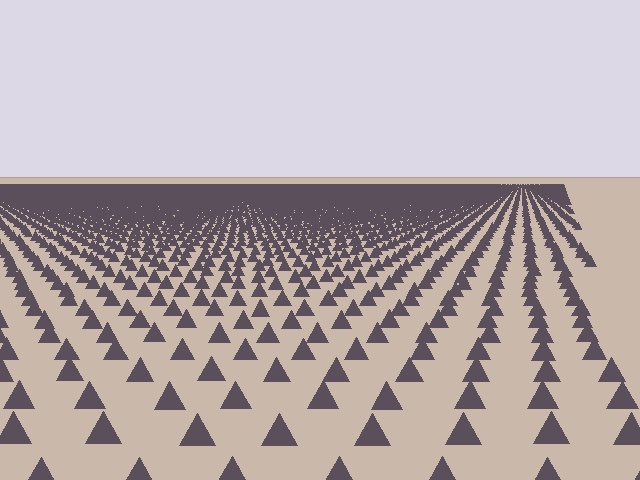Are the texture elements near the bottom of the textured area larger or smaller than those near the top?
Larger. Near the bottom, elements are closer to the viewer and appear at a bigger on-screen size.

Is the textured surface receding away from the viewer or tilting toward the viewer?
The surface is receding away from the viewer. Texture elements get smaller and denser toward the top.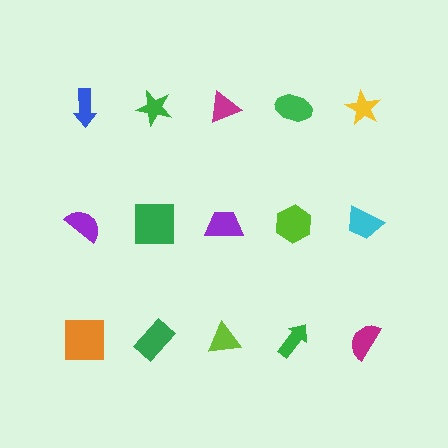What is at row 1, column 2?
A green star.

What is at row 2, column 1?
A purple semicircle.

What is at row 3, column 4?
A green arrow.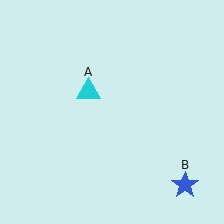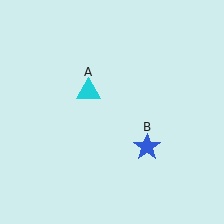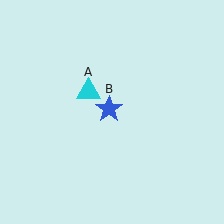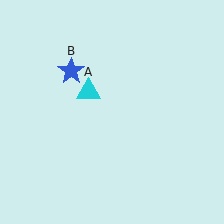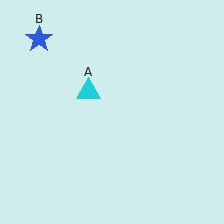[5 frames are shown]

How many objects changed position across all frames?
1 object changed position: blue star (object B).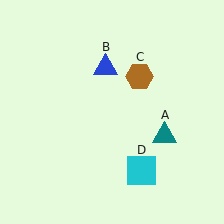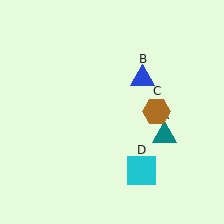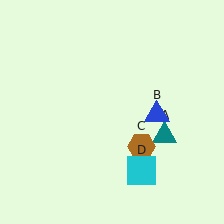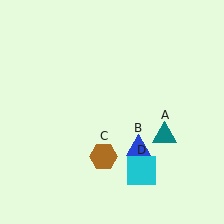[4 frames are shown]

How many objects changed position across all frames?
2 objects changed position: blue triangle (object B), brown hexagon (object C).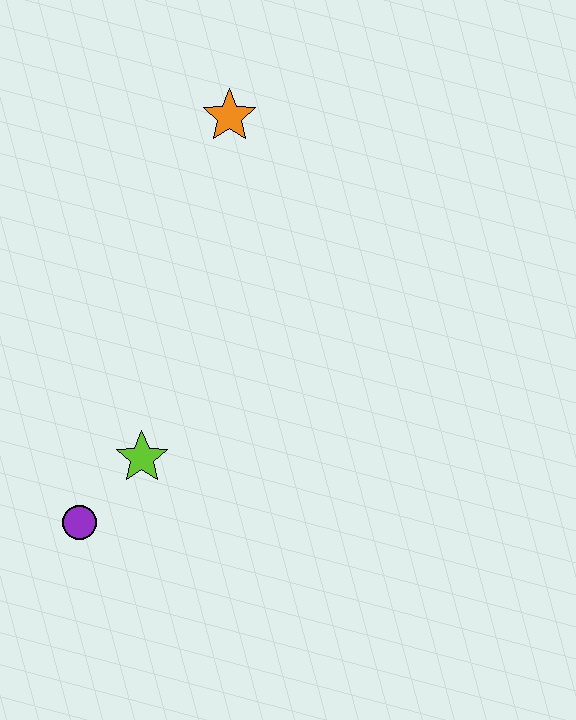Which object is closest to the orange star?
The lime star is closest to the orange star.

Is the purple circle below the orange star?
Yes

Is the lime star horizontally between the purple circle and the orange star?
Yes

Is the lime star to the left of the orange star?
Yes